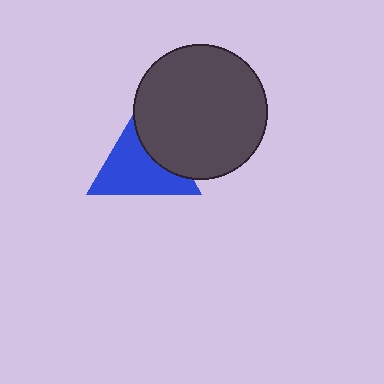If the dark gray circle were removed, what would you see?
You would see the complete blue triangle.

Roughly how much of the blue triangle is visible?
Most of it is visible (roughly 66%).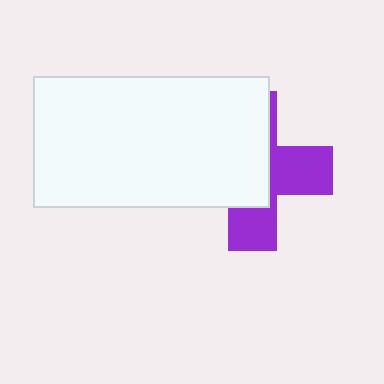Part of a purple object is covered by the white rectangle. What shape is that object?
It is a cross.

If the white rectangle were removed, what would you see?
You would see the complete purple cross.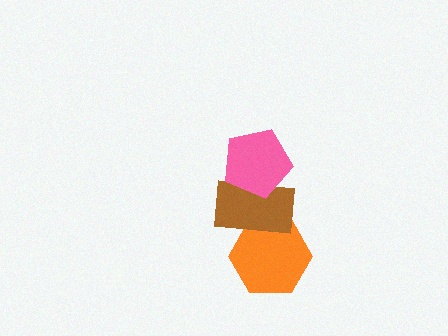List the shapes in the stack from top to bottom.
From top to bottom: the pink pentagon, the brown rectangle, the orange hexagon.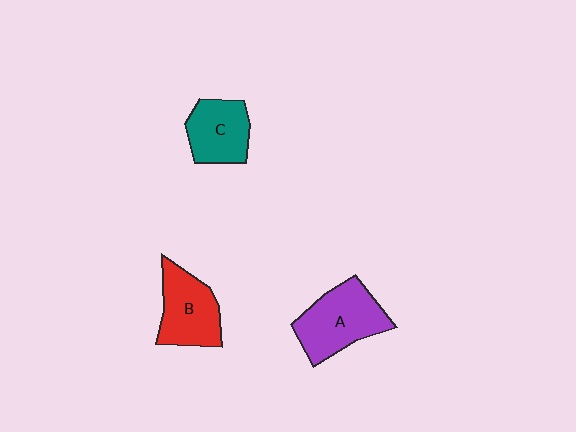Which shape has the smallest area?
Shape C (teal).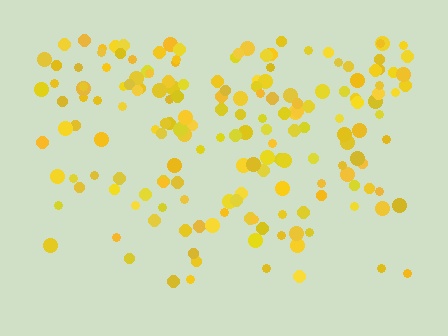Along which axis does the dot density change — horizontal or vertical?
Vertical.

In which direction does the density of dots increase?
From bottom to top, with the top side densest.